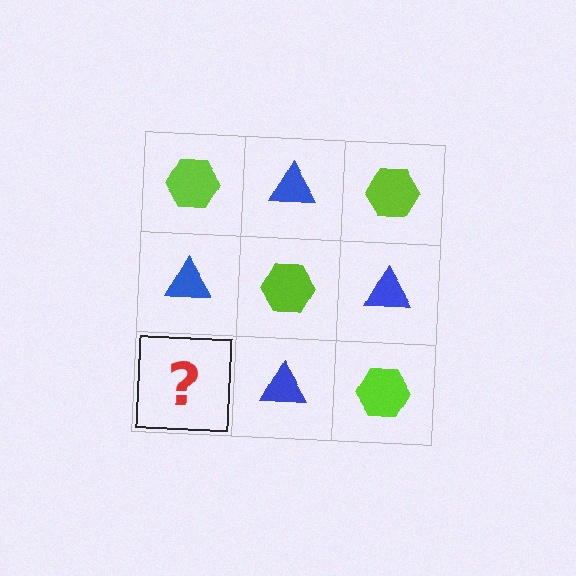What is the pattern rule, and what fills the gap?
The rule is that it alternates lime hexagon and blue triangle in a checkerboard pattern. The gap should be filled with a lime hexagon.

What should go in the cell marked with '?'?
The missing cell should contain a lime hexagon.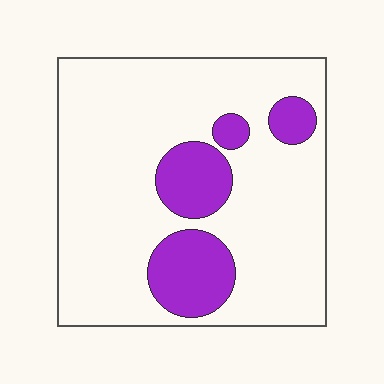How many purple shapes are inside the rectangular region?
4.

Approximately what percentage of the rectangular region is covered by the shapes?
Approximately 20%.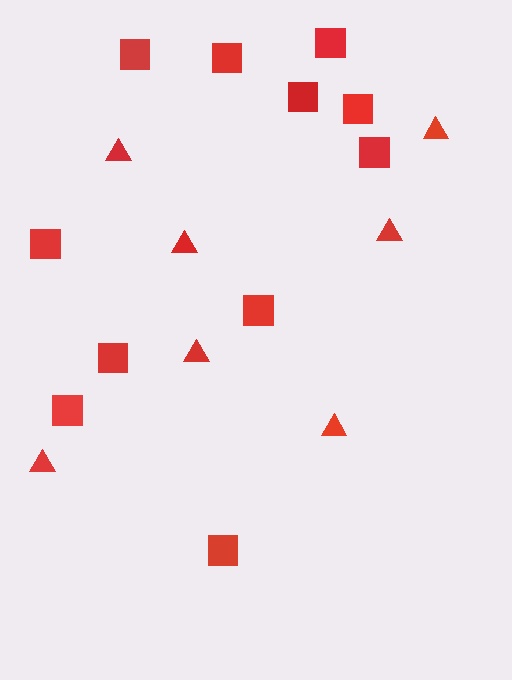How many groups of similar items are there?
There are 2 groups: one group of triangles (7) and one group of squares (11).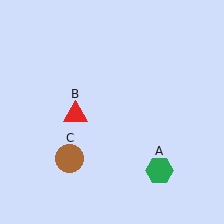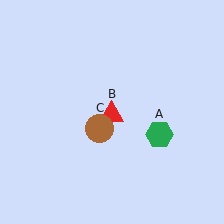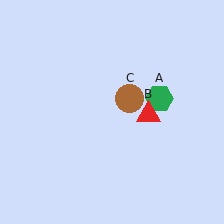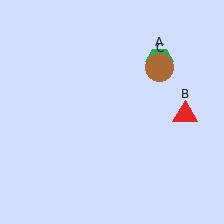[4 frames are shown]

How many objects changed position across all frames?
3 objects changed position: green hexagon (object A), red triangle (object B), brown circle (object C).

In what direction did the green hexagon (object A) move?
The green hexagon (object A) moved up.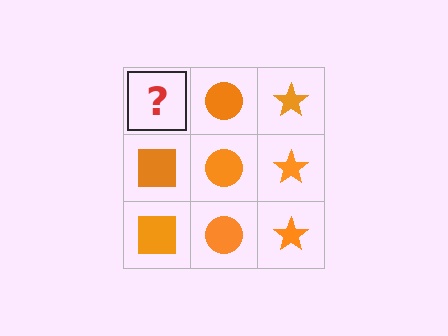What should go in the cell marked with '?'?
The missing cell should contain an orange square.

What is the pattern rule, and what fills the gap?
The rule is that each column has a consistent shape. The gap should be filled with an orange square.